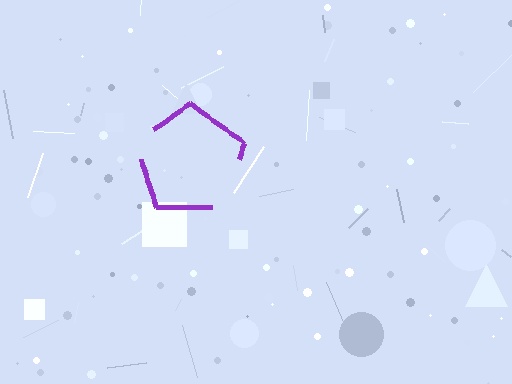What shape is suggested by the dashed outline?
The dashed outline suggests a pentagon.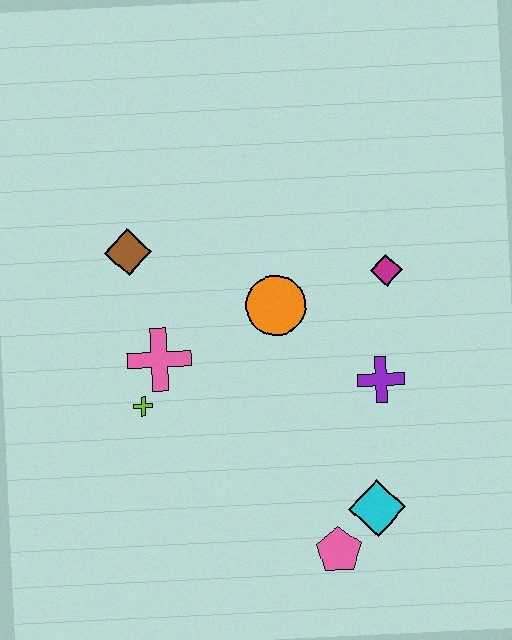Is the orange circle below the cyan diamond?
No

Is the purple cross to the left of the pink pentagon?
No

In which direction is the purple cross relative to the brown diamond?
The purple cross is to the right of the brown diamond.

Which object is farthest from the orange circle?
The pink pentagon is farthest from the orange circle.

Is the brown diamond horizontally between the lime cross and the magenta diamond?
No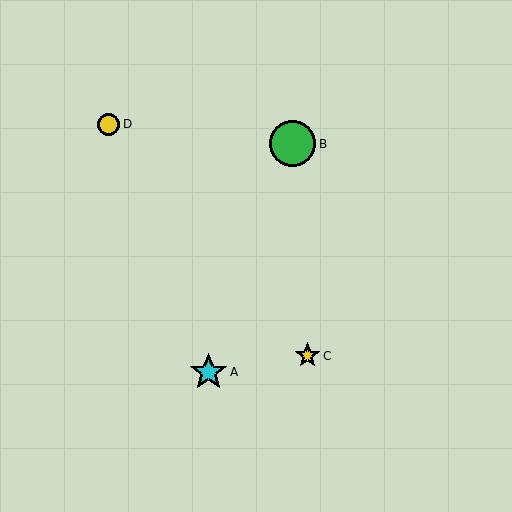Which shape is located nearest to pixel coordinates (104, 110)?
The yellow circle (labeled D) at (109, 125) is nearest to that location.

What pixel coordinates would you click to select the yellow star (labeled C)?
Click at (307, 356) to select the yellow star C.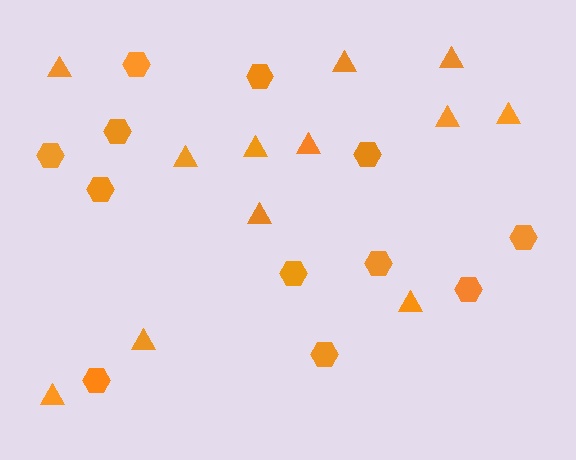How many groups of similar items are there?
There are 2 groups: one group of triangles (12) and one group of hexagons (12).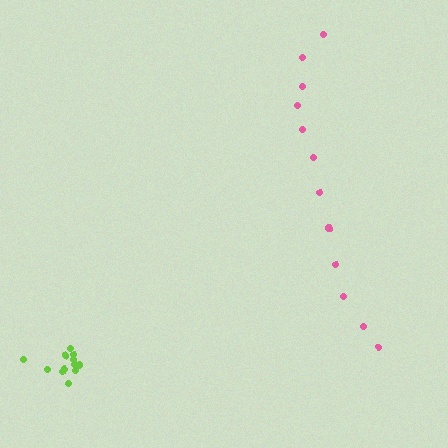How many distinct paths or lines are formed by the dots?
There are 2 distinct paths.